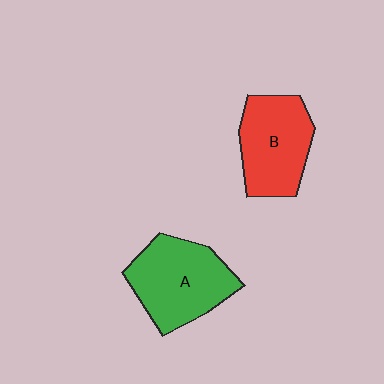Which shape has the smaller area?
Shape B (red).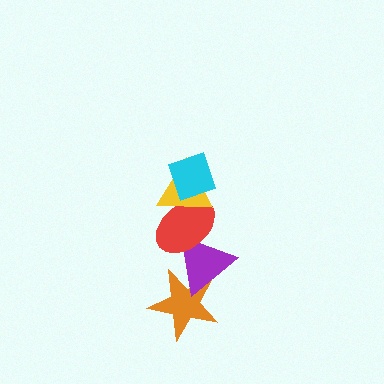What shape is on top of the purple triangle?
The red ellipse is on top of the purple triangle.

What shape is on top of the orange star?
The purple triangle is on top of the orange star.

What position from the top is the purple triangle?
The purple triangle is 4th from the top.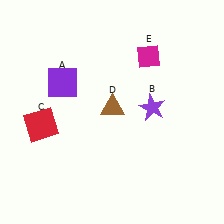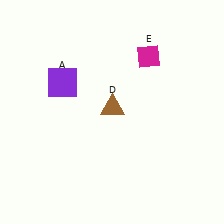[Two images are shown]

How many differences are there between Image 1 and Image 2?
There are 2 differences between the two images.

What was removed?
The purple star (B), the red square (C) were removed in Image 2.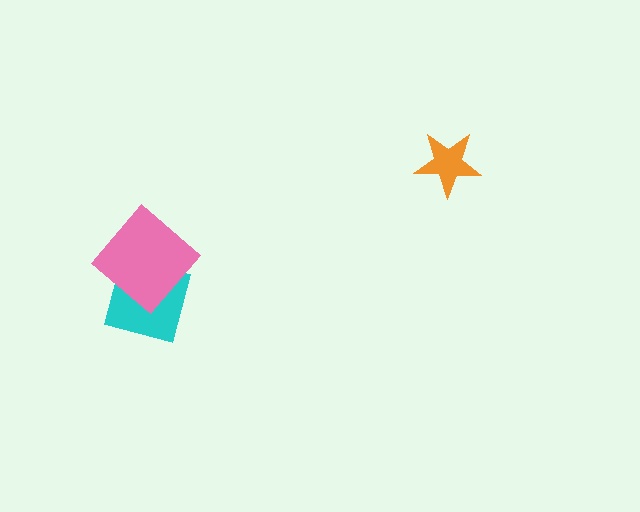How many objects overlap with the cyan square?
1 object overlaps with the cyan square.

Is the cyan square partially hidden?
Yes, it is partially covered by another shape.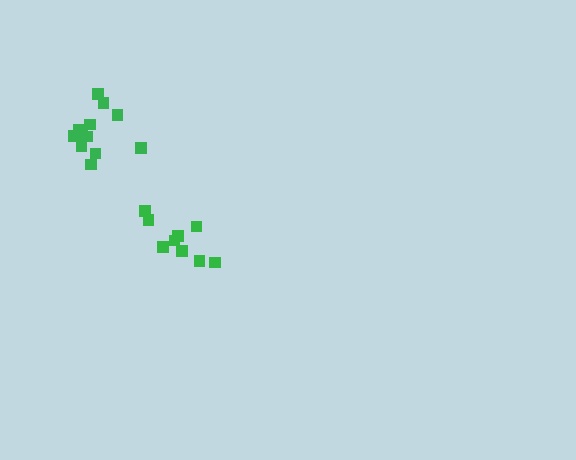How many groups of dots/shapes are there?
There are 2 groups.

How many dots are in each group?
Group 1: 9 dots, Group 2: 12 dots (21 total).